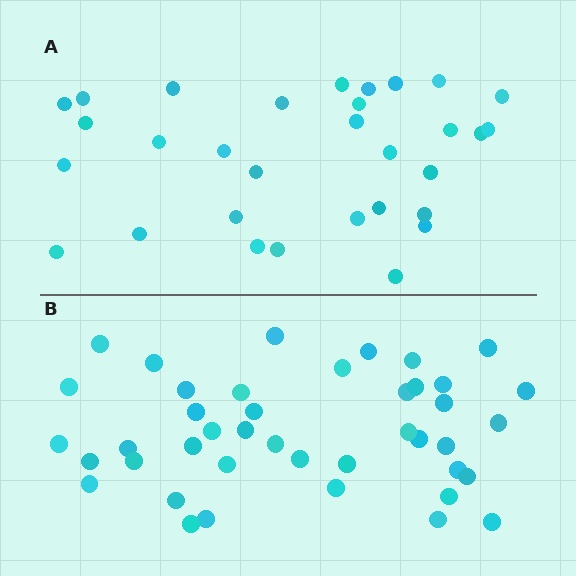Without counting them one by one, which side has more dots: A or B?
Region B (the bottom region) has more dots.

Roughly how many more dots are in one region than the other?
Region B has roughly 12 or so more dots than region A.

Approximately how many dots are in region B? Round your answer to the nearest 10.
About 40 dots. (The exact count is 42, which rounds to 40.)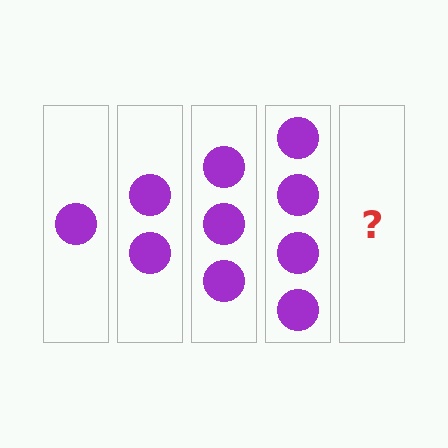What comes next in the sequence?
The next element should be 5 circles.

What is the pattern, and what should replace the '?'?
The pattern is that each step adds one more circle. The '?' should be 5 circles.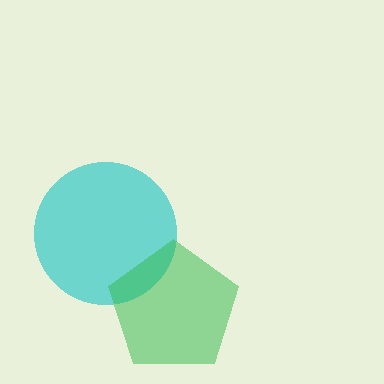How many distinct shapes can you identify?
There are 2 distinct shapes: a cyan circle, a green pentagon.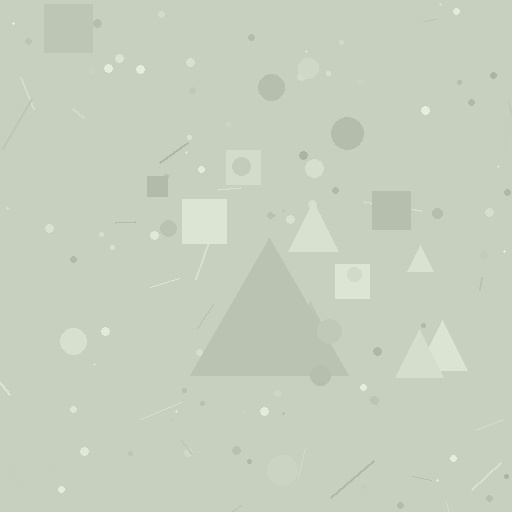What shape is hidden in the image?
A triangle is hidden in the image.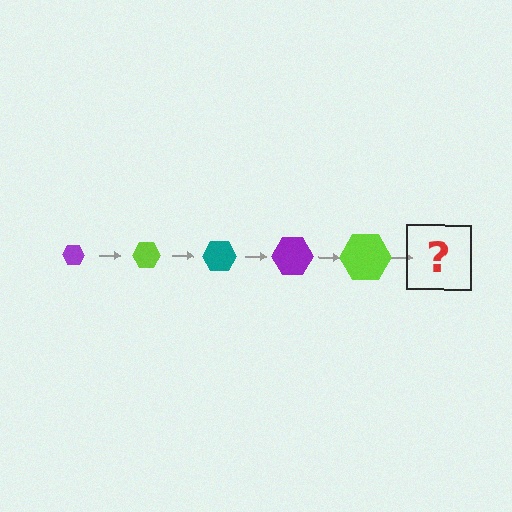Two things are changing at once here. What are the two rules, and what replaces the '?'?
The two rules are that the hexagon grows larger each step and the color cycles through purple, lime, and teal. The '?' should be a teal hexagon, larger than the previous one.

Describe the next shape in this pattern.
It should be a teal hexagon, larger than the previous one.